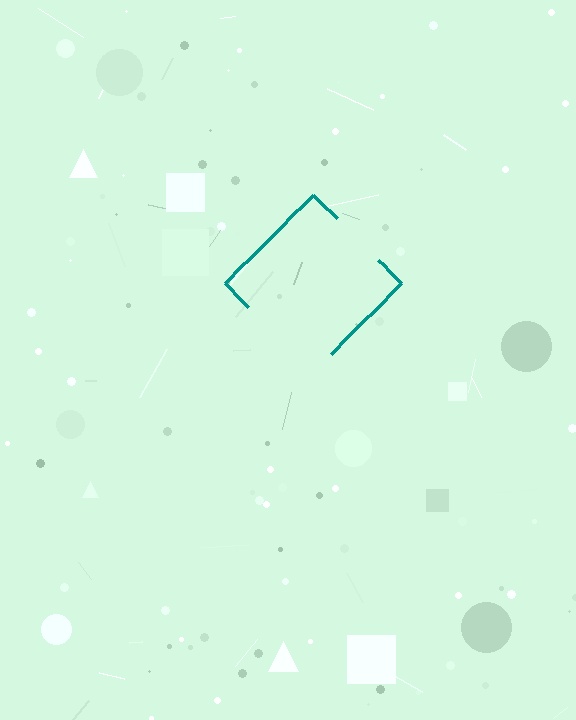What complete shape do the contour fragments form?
The contour fragments form a diamond.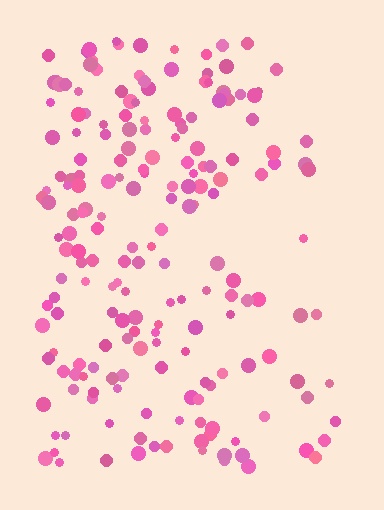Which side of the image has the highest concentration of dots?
The left.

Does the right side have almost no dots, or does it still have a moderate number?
Still a moderate number, just noticeably fewer than the left.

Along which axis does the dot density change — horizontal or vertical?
Horizontal.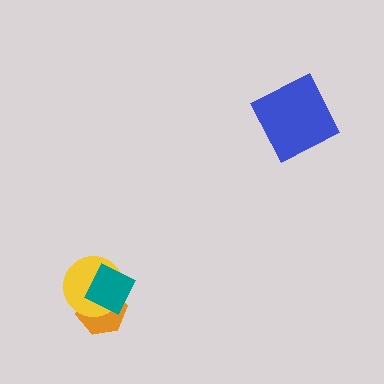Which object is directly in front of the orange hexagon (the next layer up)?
The yellow circle is directly in front of the orange hexagon.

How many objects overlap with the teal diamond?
2 objects overlap with the teal diamond.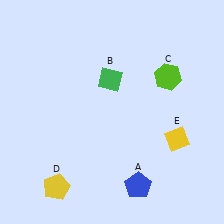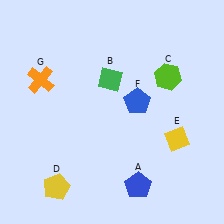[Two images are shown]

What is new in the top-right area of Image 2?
A blue pentagon (F) was added in the top-right area of Image 2.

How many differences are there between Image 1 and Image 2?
There are 2 differences between the two images.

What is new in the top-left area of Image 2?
An orange cross (G) was added in the top-left area of Image 2.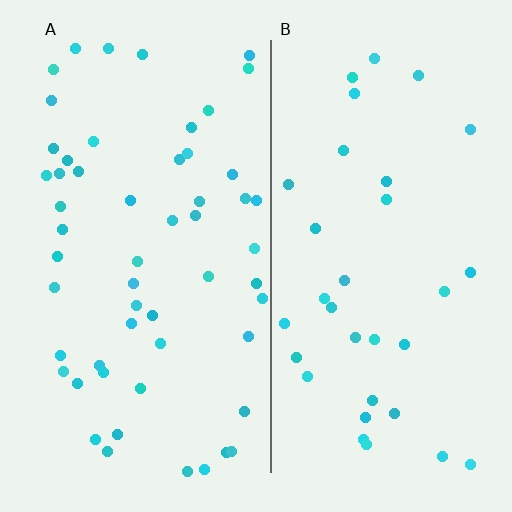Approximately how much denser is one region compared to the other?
Approximately 1.7× — region A over region B.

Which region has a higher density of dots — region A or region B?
A (the left).